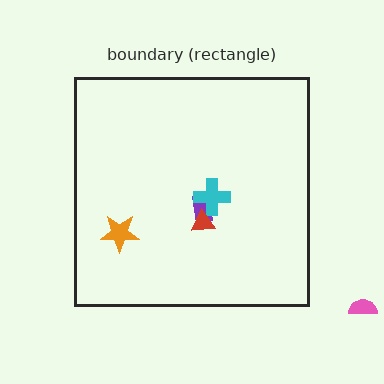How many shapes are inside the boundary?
4 inside, 1 outside.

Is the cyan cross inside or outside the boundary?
Inside.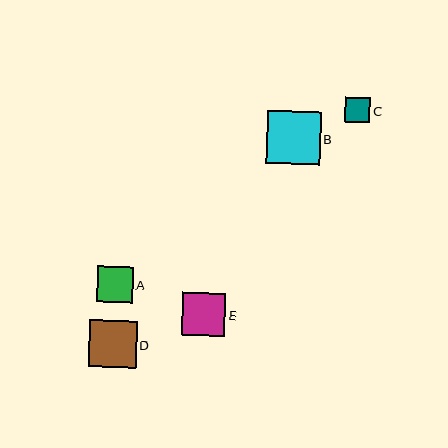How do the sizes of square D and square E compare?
Square D and square E are approximately the same size.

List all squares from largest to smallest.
From largest to smallest: B, D, E, A, C.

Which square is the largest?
Square B is the largest with a size of approximately 53 pixels.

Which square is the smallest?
Square C is the smallest with a size of approximately 25 pixels.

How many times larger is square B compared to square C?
Square B is approximately 2.1 times the size of square C.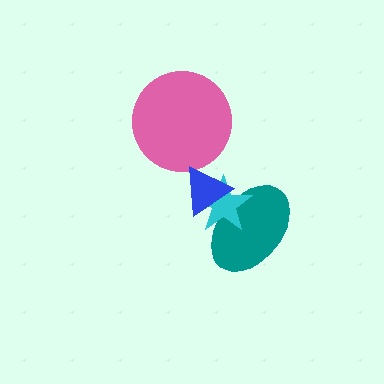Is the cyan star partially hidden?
Yes, it is partially covered by another shape.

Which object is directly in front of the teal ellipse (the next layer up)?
The cyan star is directly in front of the teal ellipse.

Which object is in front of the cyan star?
The blue triangle is in front of the cyan star.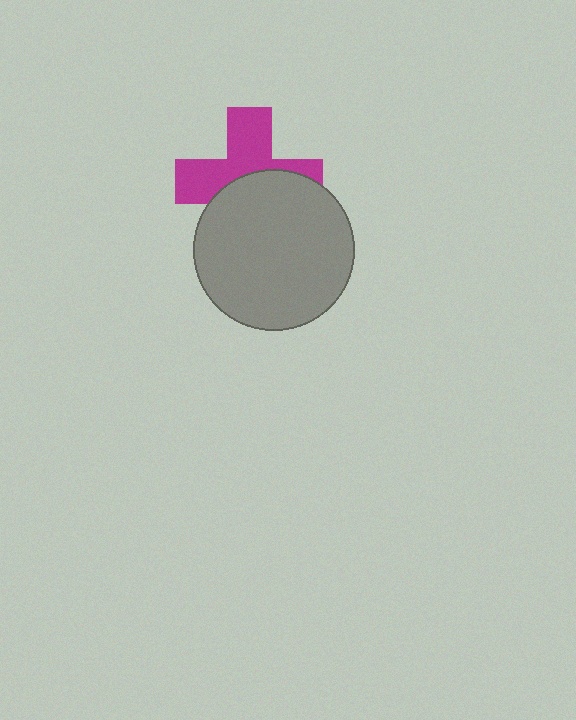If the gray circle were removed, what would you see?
You would see the complete magenta cross.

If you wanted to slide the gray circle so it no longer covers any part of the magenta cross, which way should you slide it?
Slide it down — that is the most direct way to separate the two shapes.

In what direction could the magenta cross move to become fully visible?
The magenta cross could move up. That would shift it out from behind the gray circle entirely.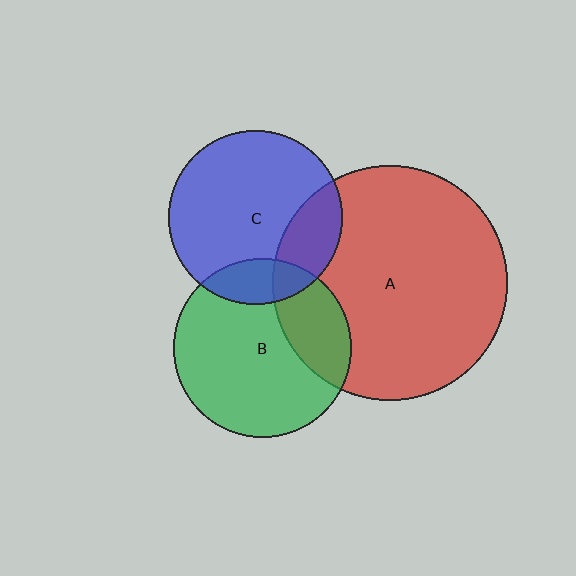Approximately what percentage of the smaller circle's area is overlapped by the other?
Approximately 20%.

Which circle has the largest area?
Circle A (red).